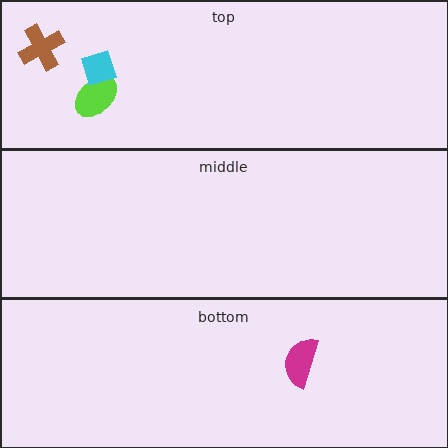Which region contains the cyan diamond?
The top region.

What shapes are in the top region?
The lime ellipse, the cyan diamond, the brown cross.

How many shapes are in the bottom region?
1.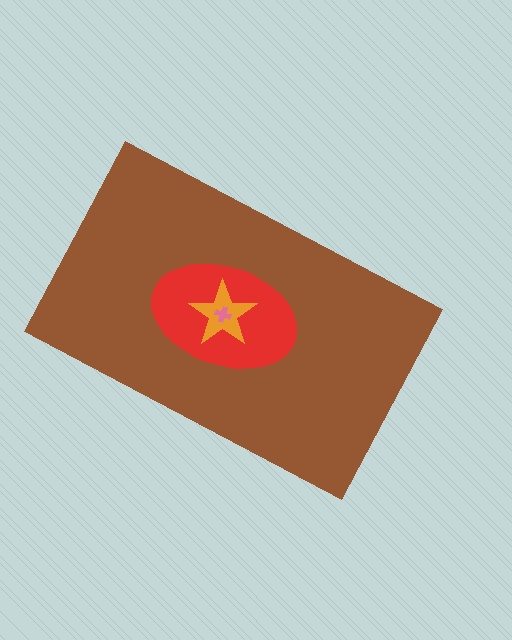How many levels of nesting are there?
4.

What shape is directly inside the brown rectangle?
The red ellipse.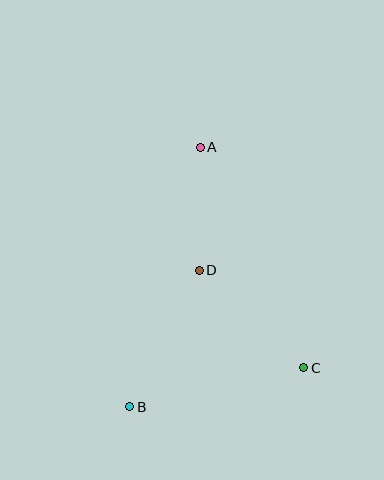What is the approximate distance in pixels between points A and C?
The distance between A and C is approximately 244 pixels.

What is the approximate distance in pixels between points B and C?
The distance between B and C is approximately 179 pixels.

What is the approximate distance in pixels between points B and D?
The distance between B and D is approximately 153 pixels.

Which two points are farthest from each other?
Points A and B are farthest from each other.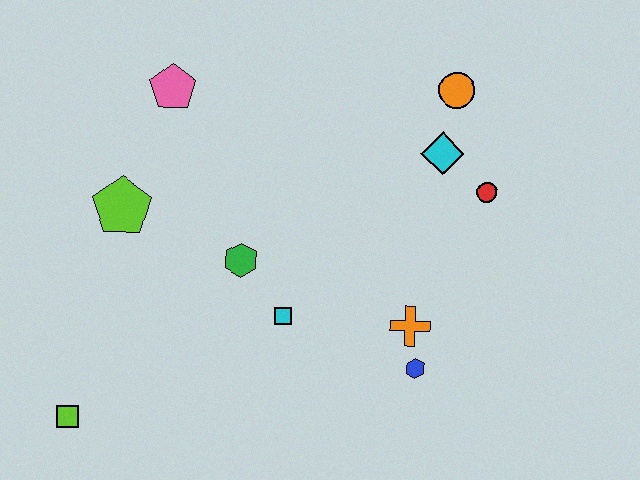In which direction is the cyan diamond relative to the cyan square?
The cyan diamond is above the cyan square.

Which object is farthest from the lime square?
The orange circle is farthest from the lime square.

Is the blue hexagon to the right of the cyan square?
Yes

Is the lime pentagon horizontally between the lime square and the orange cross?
Yes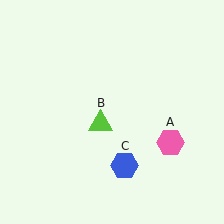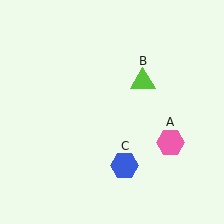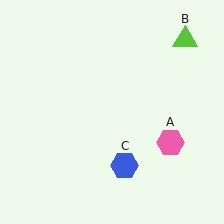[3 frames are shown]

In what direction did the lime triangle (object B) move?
The lime triangle (object B) moved up and to the right.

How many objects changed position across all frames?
1 object changed position: lime triangle (object B).